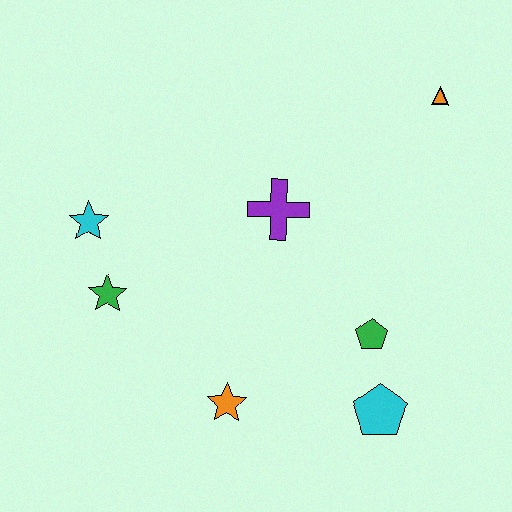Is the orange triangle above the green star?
Yes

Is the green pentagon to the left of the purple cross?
No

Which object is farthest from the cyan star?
The orange triangle is farthest from the cyan star.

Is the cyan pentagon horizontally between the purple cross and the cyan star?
No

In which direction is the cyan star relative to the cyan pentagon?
The cyan star is to the left of the cyan pentagon.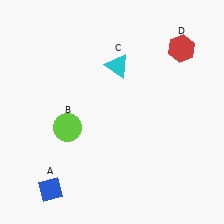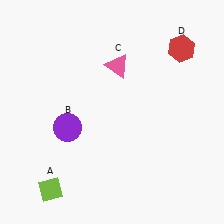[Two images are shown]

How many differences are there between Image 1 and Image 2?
There are 3 differences between the two images.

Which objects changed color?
A changed from blue to lime. B changed from lime to purple. C changed from cyan to pink.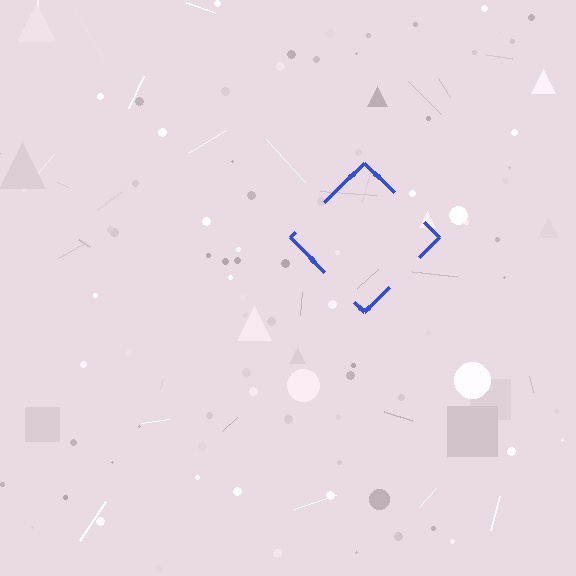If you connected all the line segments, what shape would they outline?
They would outline a diamond.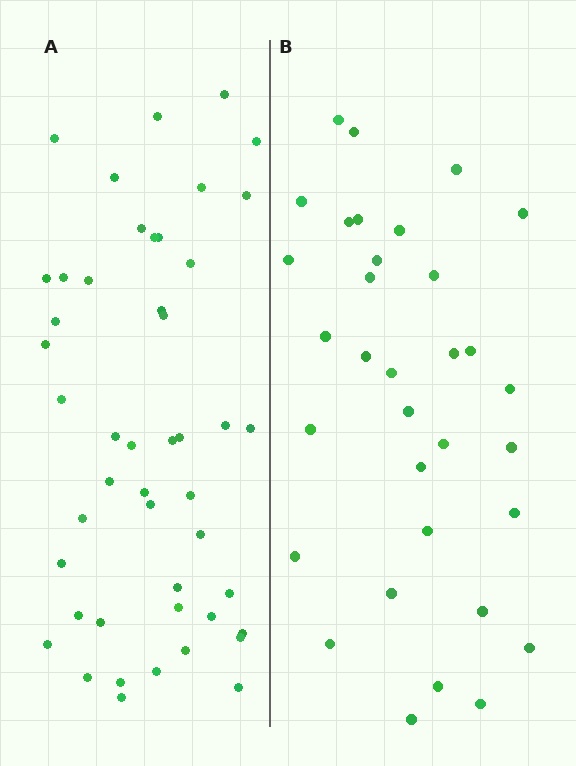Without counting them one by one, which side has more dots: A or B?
Region A (the left region) has more dots.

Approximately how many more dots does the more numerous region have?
Region A has approximately 15 more dots than region B.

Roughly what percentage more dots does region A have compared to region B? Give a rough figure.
About 40% more.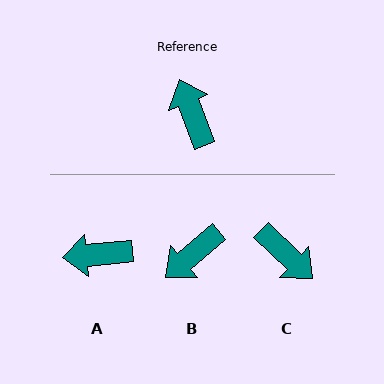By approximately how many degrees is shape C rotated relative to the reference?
Approximately 154 degrees clockwise.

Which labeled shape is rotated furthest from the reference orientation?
C, about 154 degrees away.